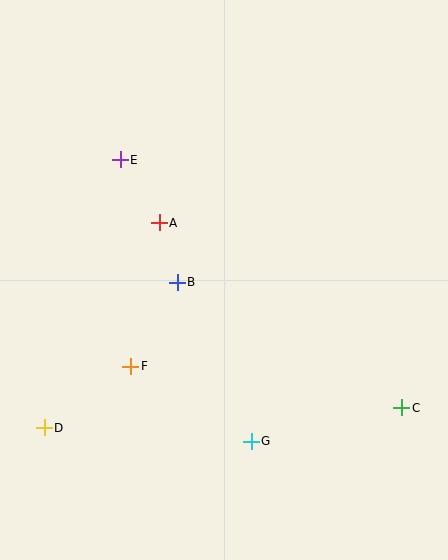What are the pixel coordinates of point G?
Point G is at (251, 441).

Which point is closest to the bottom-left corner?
Point D is closest to the bottom-left corner.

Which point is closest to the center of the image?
Point B at (177, 282) is closest to the center.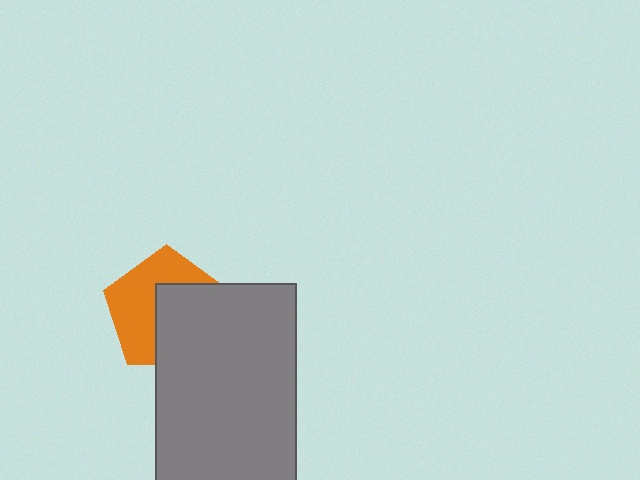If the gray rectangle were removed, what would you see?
You would see the complete orange pentagon.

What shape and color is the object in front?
The object in front is a gray rectangle.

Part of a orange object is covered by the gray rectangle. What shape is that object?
It is a pentagon.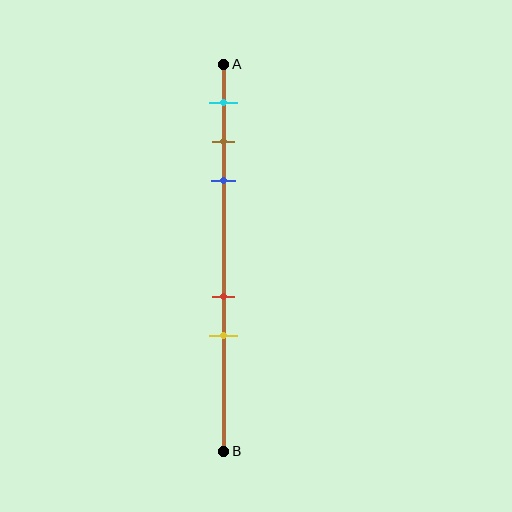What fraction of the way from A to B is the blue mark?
The blue mark is approximately 30% (0.3) of the way from A to B.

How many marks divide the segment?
There are 5 marks dividing the segment.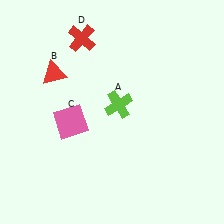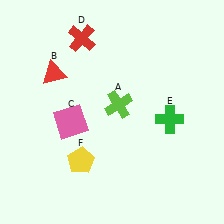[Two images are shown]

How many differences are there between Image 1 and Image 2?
There are 2 differences between the two images.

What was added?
A green cross (E), a yellow pentagon (F) were added in Image 2.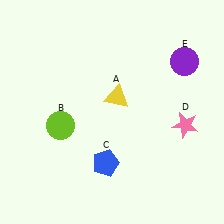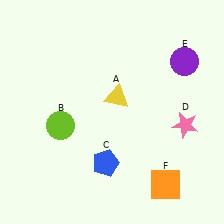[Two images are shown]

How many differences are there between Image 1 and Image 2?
There is 1 difference between the two images.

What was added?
An orange square (F) was added in Image 2.